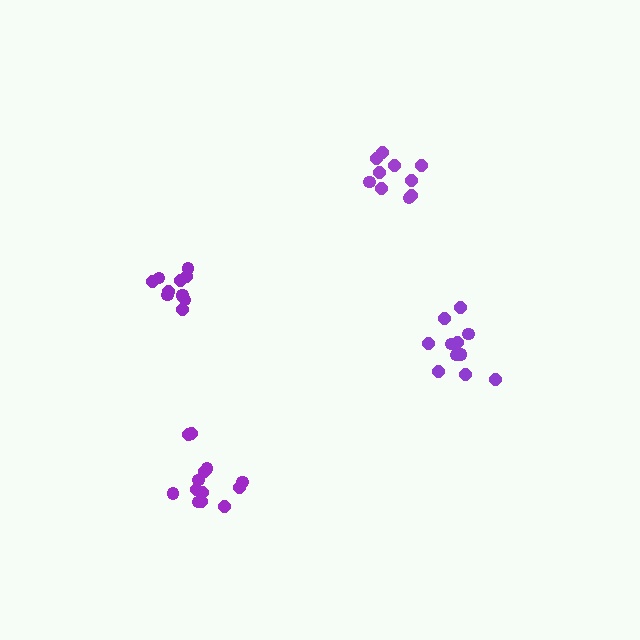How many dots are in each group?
Group 1: 11 dots, Group 2: 11 dots, Group 3: 13 dots, Group 4: 10 dots (45 total).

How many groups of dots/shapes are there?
There are 4 groups.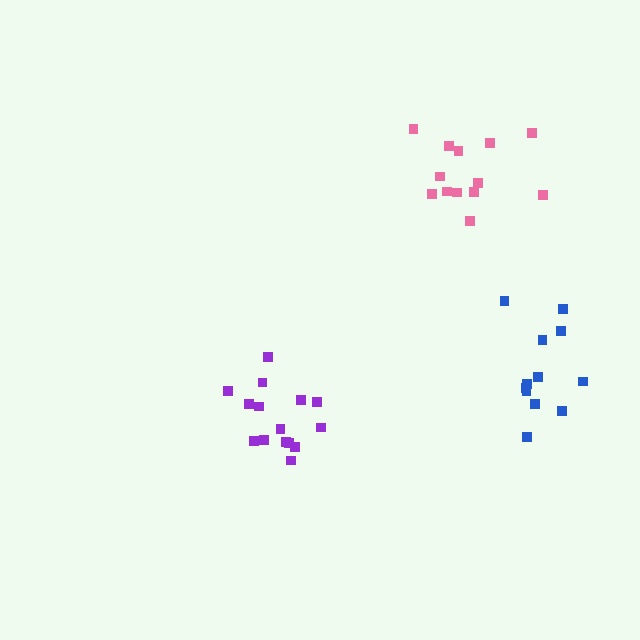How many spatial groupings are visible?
There are 3 spatial groupings.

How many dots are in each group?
Group 1: 15 dots, Group 2: 14 dots, Group 3: 12 dots (41 total).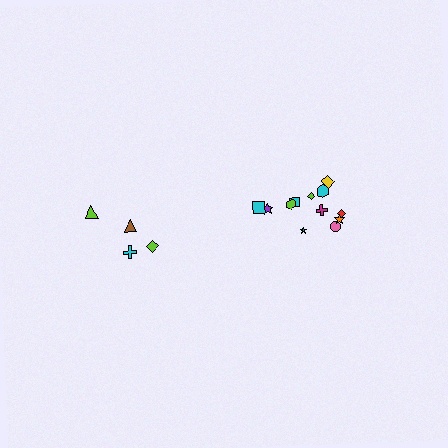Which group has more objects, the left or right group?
The right group.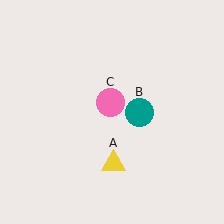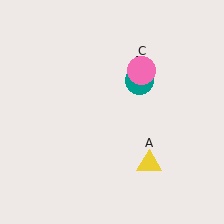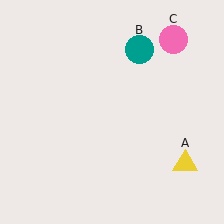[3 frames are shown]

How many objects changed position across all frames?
3 objects changed position: yellow triangle (object A), teal circle (object B), pink circle (object C).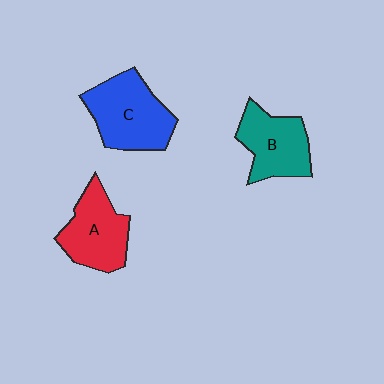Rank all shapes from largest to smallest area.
From largest to smallest: C (blue), A (red), B (teal).